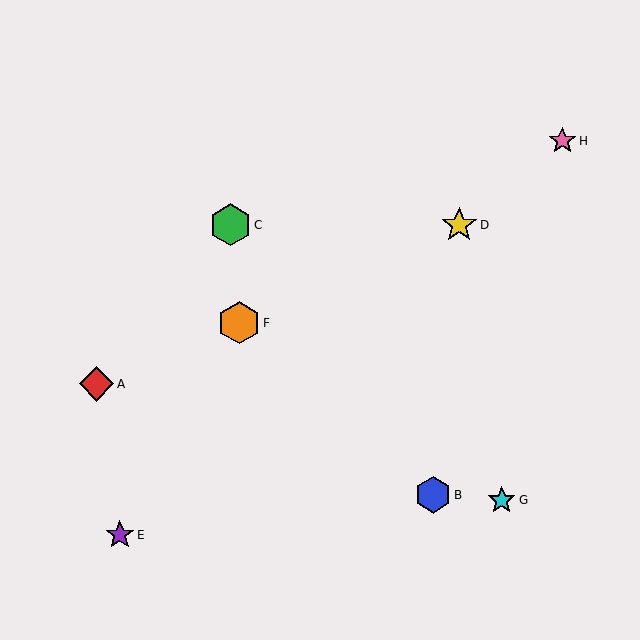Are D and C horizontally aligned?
Yes, both are at y≈225.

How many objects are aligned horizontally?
2 objects (C, D) are aligned horizontally.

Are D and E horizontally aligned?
No, D is at y≈225 and E is at y≈535.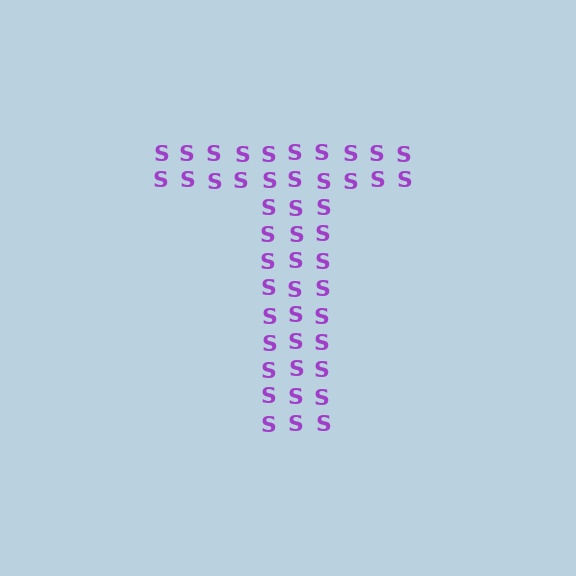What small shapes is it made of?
It is made of small letter S's.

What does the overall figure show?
The overall figure shows the letter T.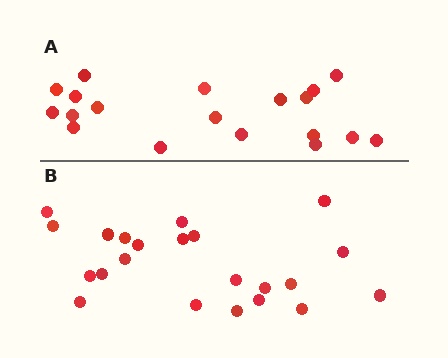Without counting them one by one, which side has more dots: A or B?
Region B (the bottom region) has more dots.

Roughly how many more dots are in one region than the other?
Region B has just a few more — roughly 2 or 3 more dots than region A.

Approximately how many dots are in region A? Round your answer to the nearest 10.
About 20 dots. (The exact count is 19, which rounds to 20.)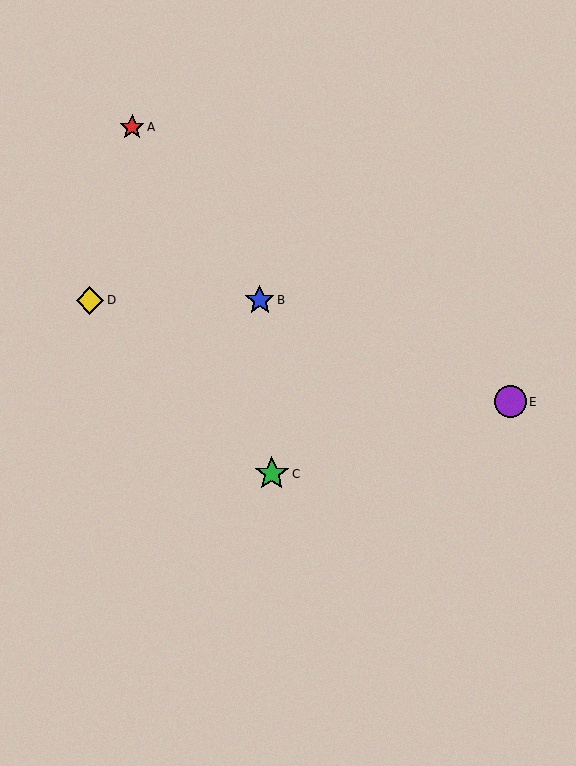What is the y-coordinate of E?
Object E is at y≈402.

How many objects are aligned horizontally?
2 objects (B, D) are aligned horizontally.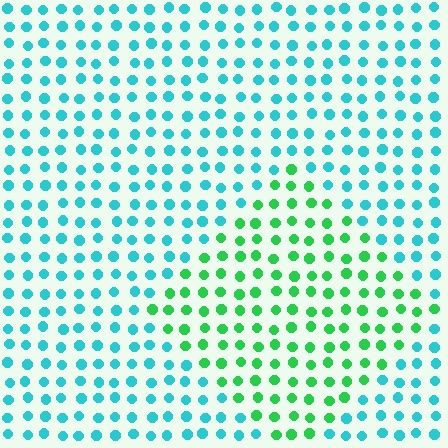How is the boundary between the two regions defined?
The boundary is defined purely by a slight shift in hue (about 49 degrees). Spacing, size, and orientation are identical on both sides.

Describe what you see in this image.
The image is filled with small cyan elements in a uniform arrangement. A diamond-shaped region is visible where the elements are tinted to a slightly different hue, forming a subtle color boundary.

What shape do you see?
I see a diamond.